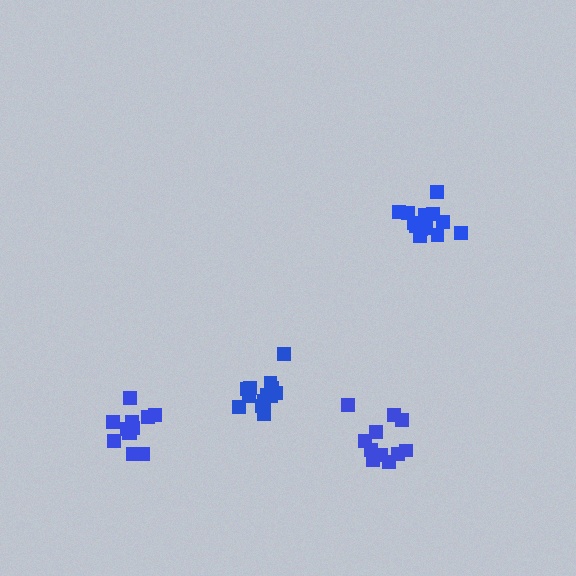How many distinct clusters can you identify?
There are 4 distinct clusters.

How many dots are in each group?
Group 1: 12 dots, Group 2: 14 dots, Group 3: 12 dots, Group 4: 13 dots (51 total).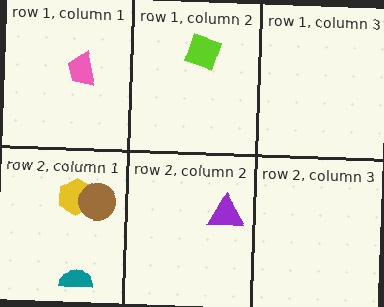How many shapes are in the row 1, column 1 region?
1.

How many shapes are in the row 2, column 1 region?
3.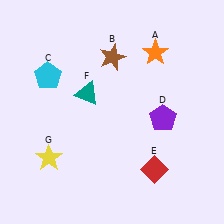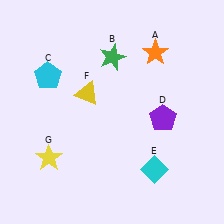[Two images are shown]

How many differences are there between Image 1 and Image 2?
There are 3 differences between the two images.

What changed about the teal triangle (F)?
In Image 1, F is teal. In Image 2, it changed to yellow.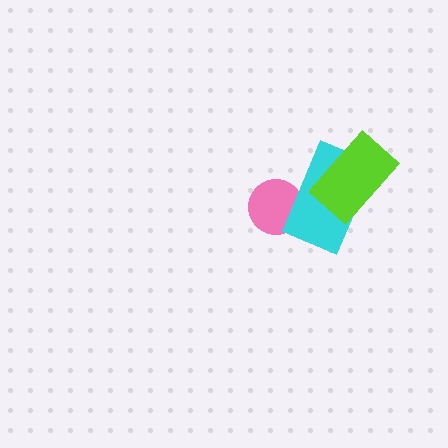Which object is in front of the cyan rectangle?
The lime rectangle is in front of the cyan rectangle.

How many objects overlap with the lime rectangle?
1 object overlaps with the lime rectangle.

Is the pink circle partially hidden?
Yes, it is partially covered by another shape.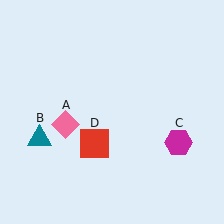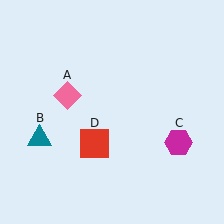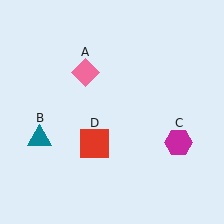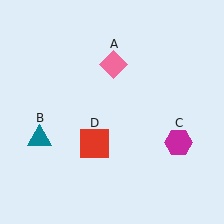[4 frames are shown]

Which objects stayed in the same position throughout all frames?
Teal triangle (object B) and magenta hexagon (object C) and red square (object D) remained stationary.